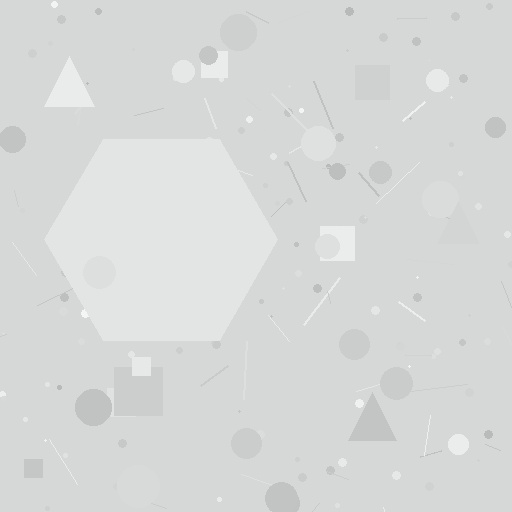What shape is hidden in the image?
A hexagon is hidden in the image.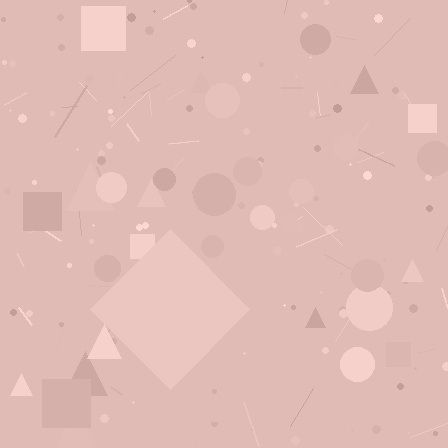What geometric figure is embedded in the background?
A diamond is embedded in the background.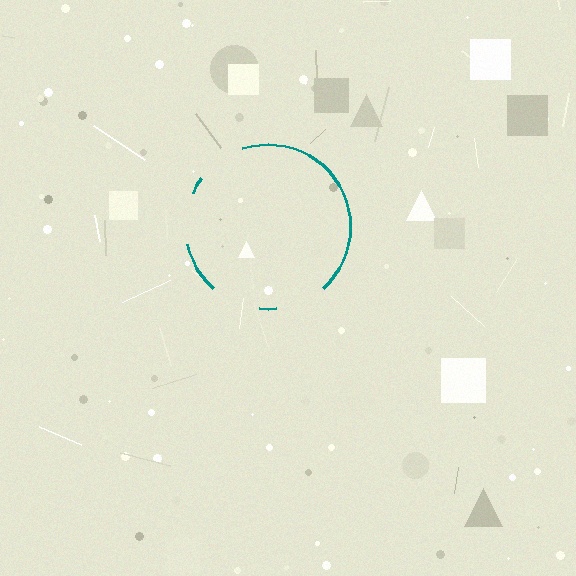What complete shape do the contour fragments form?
The contour fragments form a circle.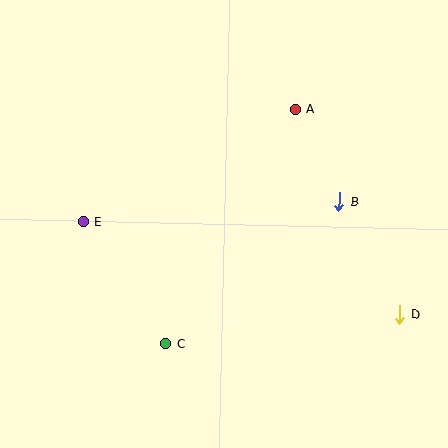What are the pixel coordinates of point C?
Point C is at (166, 343).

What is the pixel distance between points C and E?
The distance between C and E is 147 pixels.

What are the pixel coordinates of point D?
Point D is at (400, 314).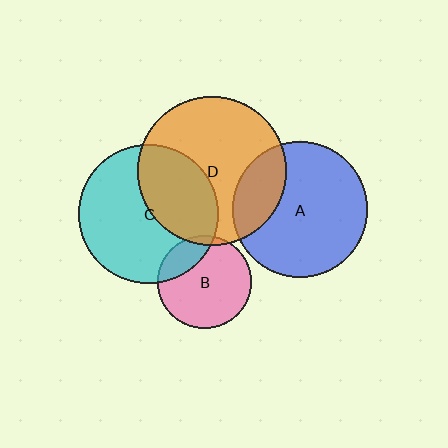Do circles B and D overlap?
Yes.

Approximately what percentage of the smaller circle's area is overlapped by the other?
Approximately 5%.